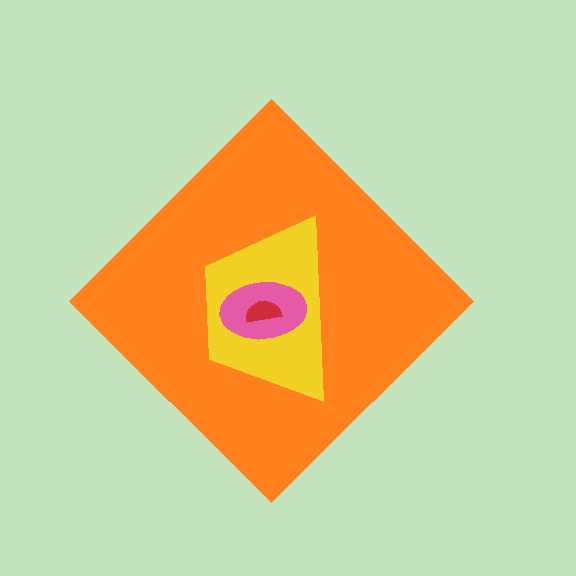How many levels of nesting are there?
4.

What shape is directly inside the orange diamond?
The yellow trapezoid.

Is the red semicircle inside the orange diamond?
Yes.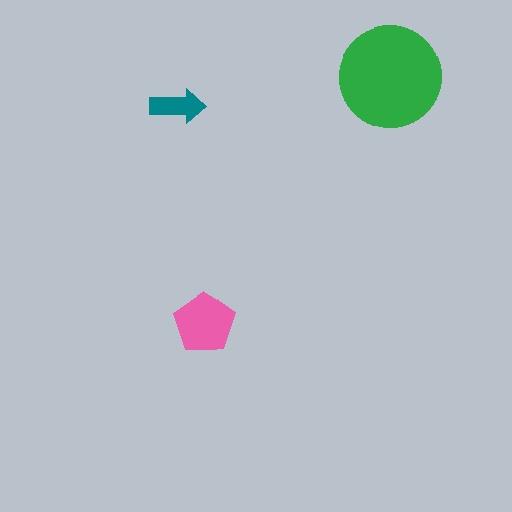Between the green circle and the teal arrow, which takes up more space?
The green circle.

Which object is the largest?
The green circle.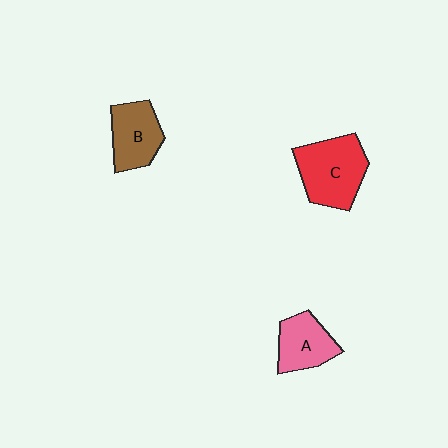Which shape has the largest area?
Shape C (red).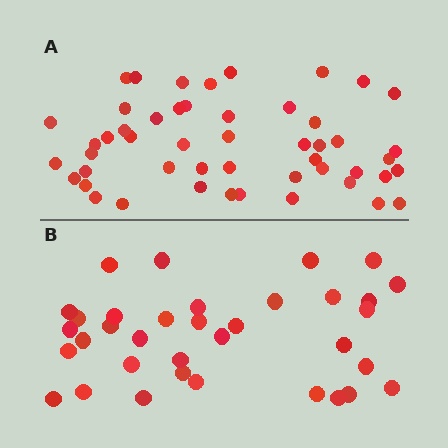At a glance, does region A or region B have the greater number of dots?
Region A (the top region) has more dots.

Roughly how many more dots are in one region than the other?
Region A has approximately 15 more dots than region B.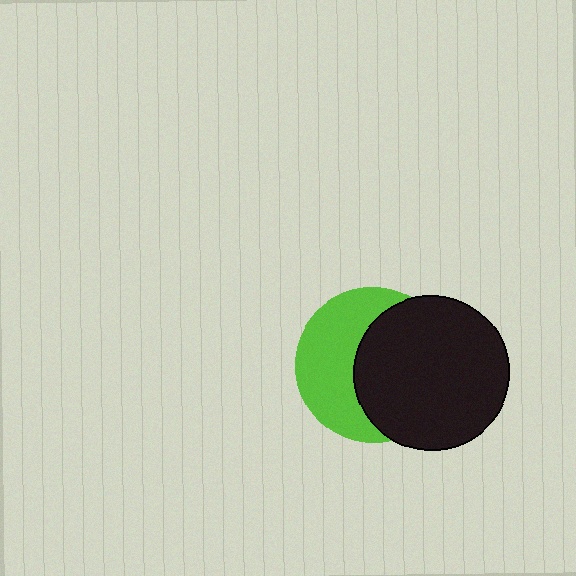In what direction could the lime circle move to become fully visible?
The lime circle could move left. That would shift it out from behind the black circle entirely.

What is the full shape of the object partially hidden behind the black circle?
The partially hidden object is a lime circle.